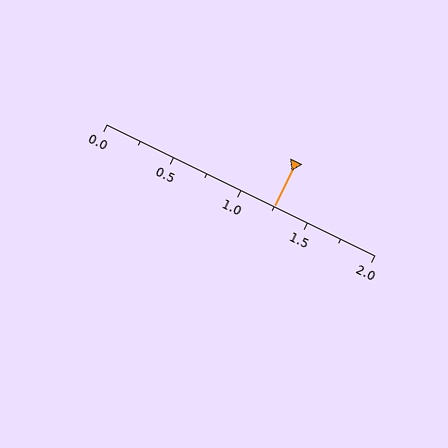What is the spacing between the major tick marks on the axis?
The major ticks are spaced 0.5 apart.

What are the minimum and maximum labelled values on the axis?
The axis runs from 0.0 to 2.0.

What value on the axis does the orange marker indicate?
The marker indicates approximately 1.25.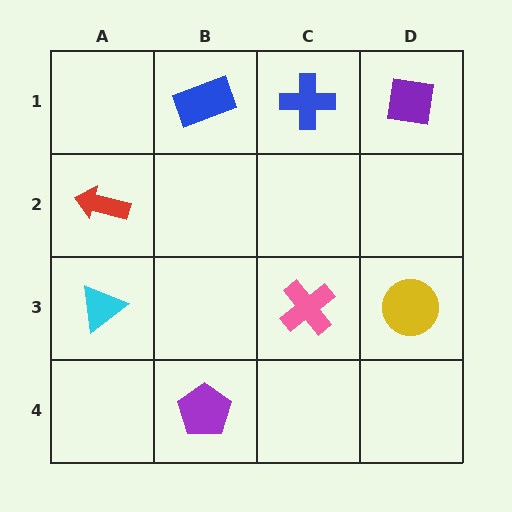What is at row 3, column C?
A pink cross.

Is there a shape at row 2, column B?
No, that cell is empty.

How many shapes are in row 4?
1 shape.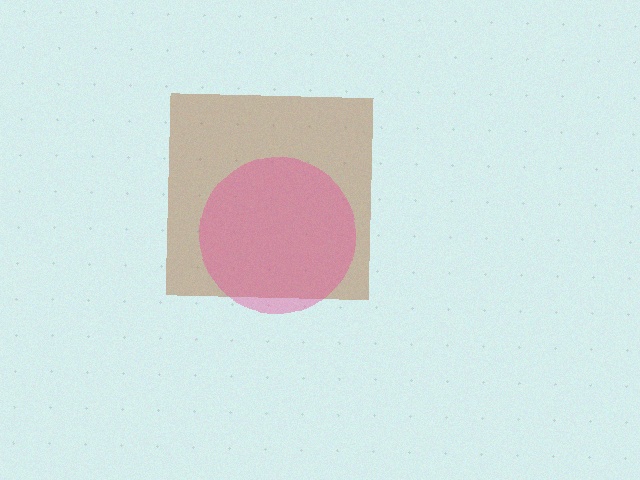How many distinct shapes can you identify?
There are 2 distinct shapes: a brown square, a pink circle.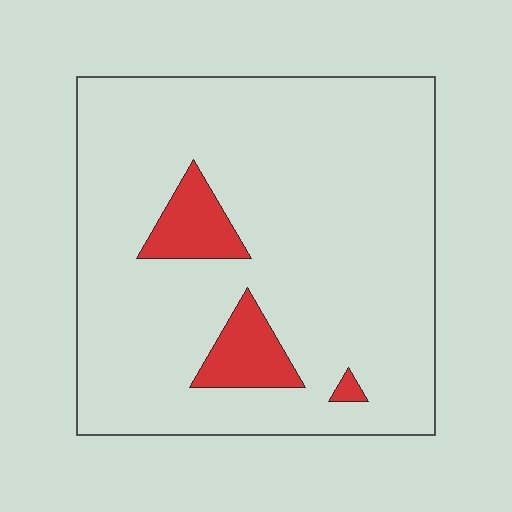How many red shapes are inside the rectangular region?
3.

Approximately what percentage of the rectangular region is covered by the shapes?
Approximately 10%.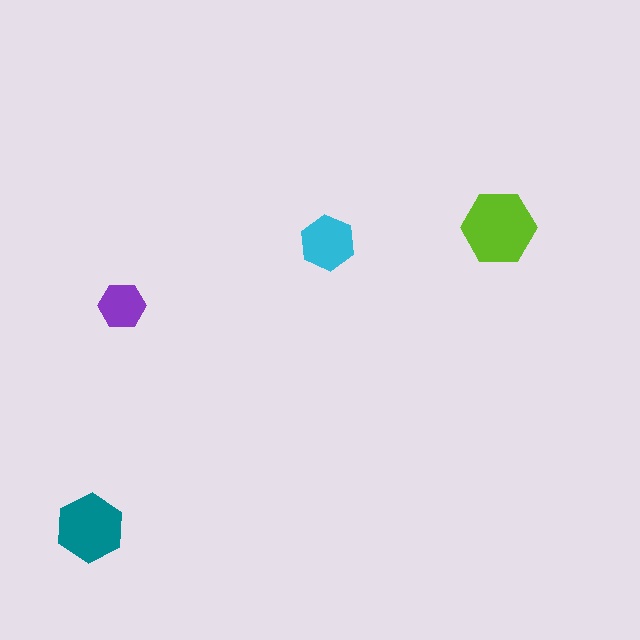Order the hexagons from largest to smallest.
the lime one, the teal one, the cyan one, the purple one.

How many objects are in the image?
There are 4 objects in the image.